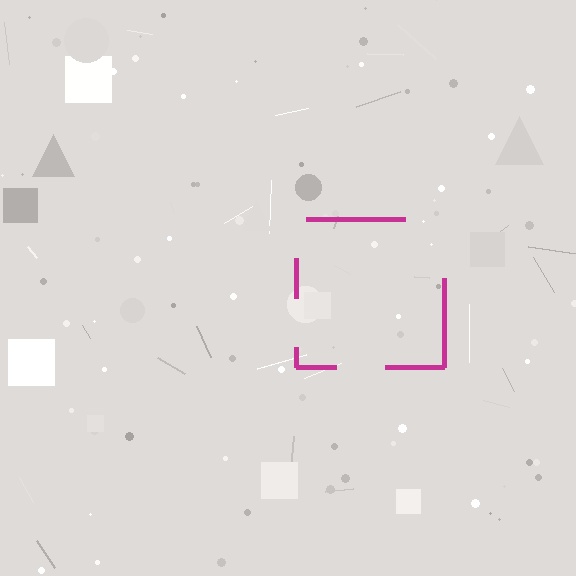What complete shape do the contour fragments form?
The contour fragments form a square.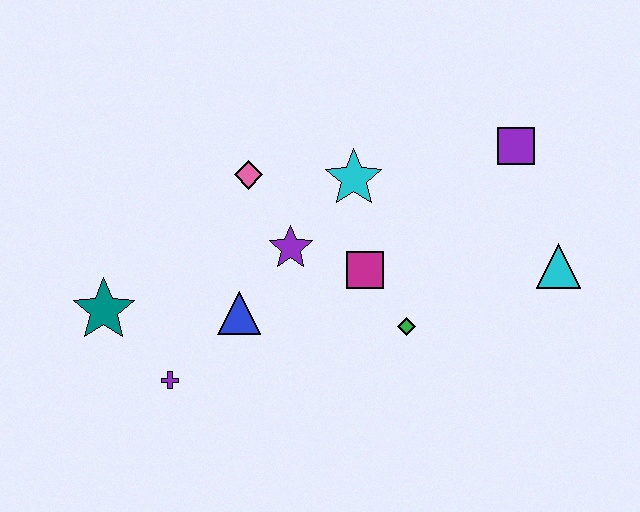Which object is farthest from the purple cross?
The purple square is farthest from the purple cross.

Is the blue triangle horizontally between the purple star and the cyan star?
No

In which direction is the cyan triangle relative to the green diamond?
The cyan triangle is to the right of the green diamond.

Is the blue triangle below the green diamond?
No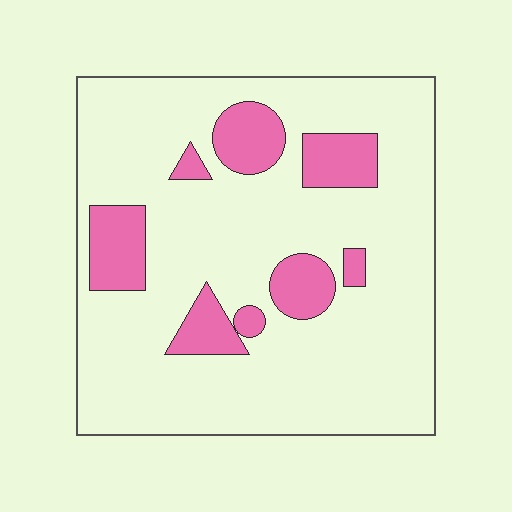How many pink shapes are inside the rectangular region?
8.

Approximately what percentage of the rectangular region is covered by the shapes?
Approximately 20%.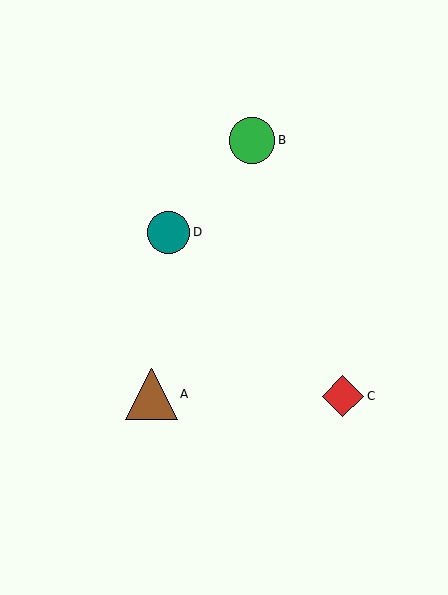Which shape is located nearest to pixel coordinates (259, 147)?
The green circle (labeled B) at (252, 140) is nearest to that location.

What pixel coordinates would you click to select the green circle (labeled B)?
Click at (252, 140) to select the green circle B.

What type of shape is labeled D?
Shape D is a teal circle.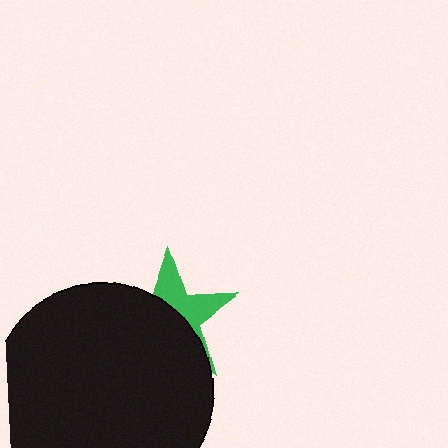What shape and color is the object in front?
The object in front is a black circle.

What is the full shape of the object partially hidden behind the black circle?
The partially hidden object is a green star.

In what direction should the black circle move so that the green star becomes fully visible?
The black circle should move toward the lower-left. That is the shortest direction to clear the overlap and leave the green star fully visible.